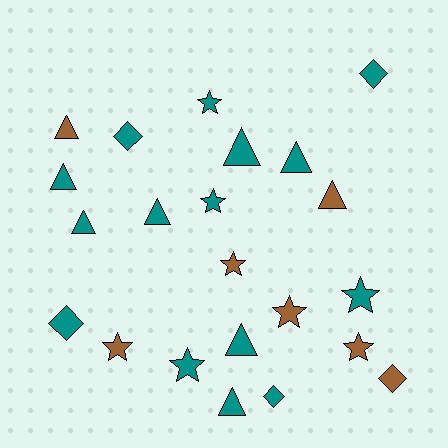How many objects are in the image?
There are 22 objects.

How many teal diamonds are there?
There are 4 teal diamonds.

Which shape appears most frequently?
Triangle, with 9 objects.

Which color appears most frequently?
Teal, with 15 objects.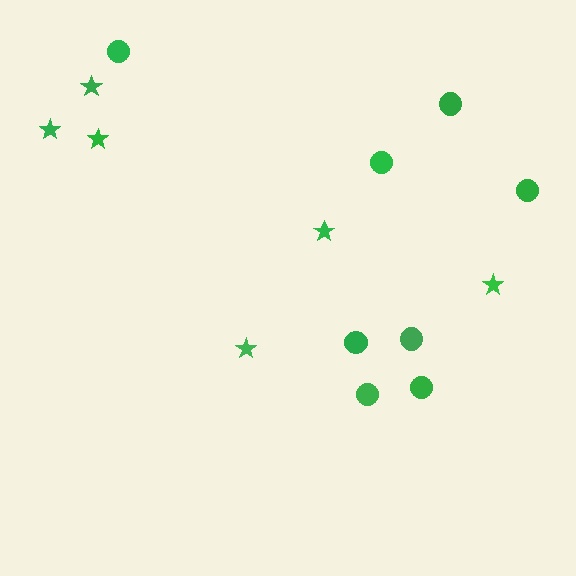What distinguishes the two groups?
There are 2 groups: one group of circles (8) and one group of stars (6).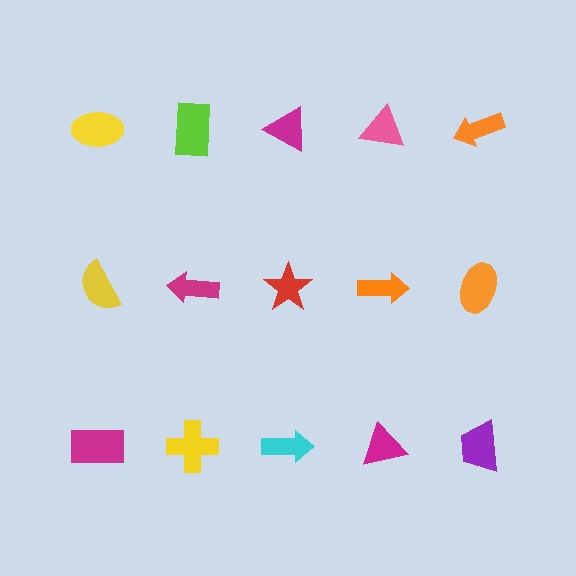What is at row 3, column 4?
A magenta triangle.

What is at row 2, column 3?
A red star.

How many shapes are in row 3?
5 shapes.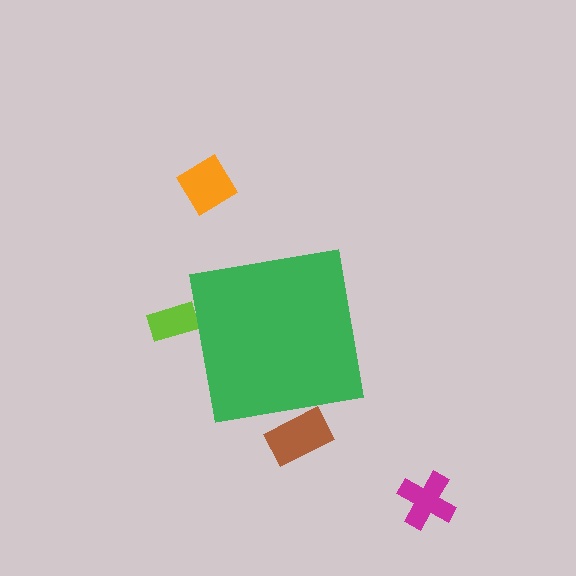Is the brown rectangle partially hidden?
Yes, the brown rectangle is partially hidden behind the green square.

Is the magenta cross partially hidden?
No, the magenta cross is fully visible.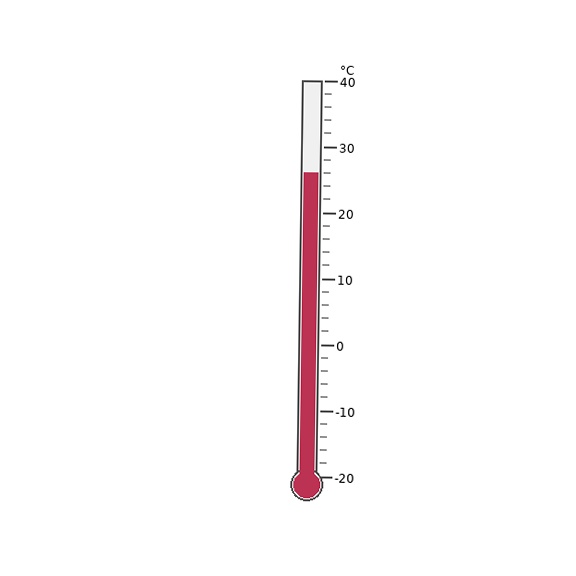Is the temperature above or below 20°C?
The temperature is above 20°C.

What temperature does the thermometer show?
The thermometer shows approximately 26°C.